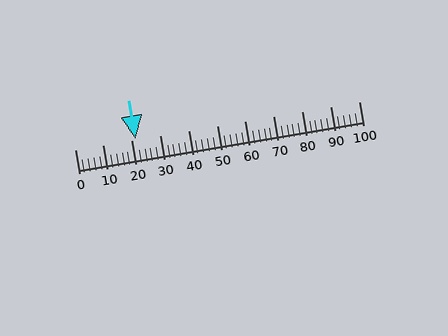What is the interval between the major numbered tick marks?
The major tick marks are spaced 10 units apart.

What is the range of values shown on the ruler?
The ruler shows values from 0 to 100.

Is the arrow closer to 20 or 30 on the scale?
The arrow is closer to 20.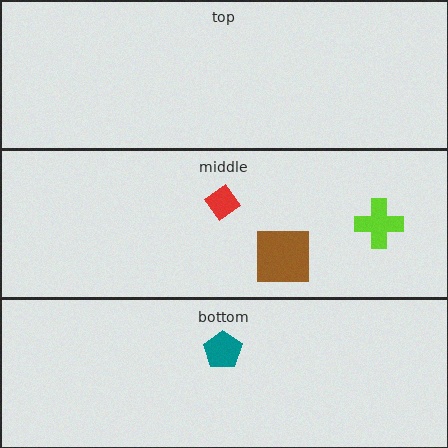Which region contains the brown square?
The middle region.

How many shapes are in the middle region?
3.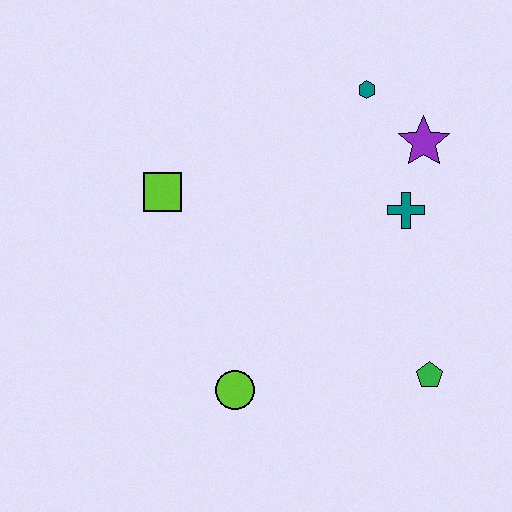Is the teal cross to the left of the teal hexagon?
No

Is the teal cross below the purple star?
Yes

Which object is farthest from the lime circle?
The teal hexagon is farthest from the lime circle.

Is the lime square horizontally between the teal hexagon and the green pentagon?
No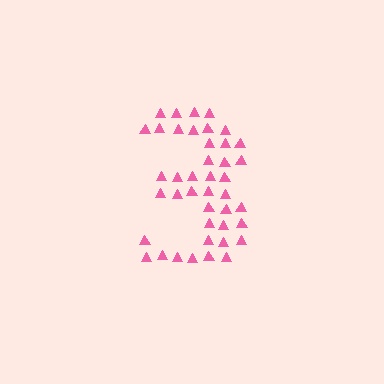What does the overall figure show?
The overall figure shows the digit 3.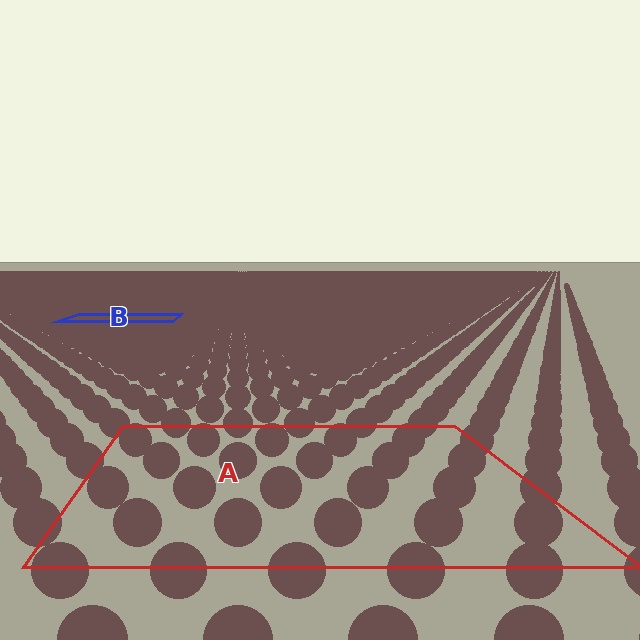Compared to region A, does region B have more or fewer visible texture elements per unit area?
Region B has more texture elements per unit area — they are packed more densely because it is farther away.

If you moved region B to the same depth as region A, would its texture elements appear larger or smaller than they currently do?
They would appear larger. At a closer depth, the same texture elements are projected at a bigger on-screen size.